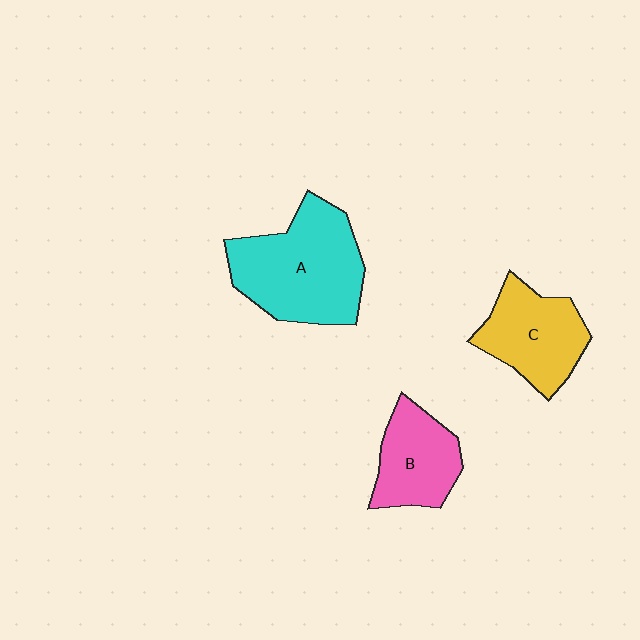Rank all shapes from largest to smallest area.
From largest to smallest: A (cyan), C (yellow), B (pink).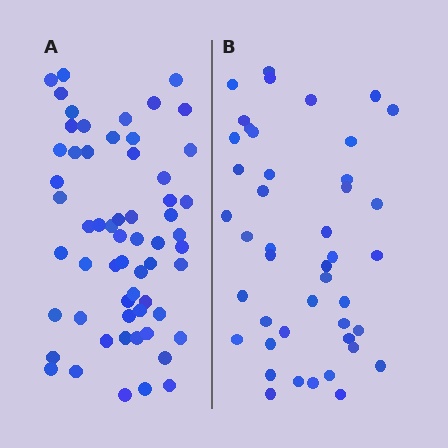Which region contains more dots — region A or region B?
Region A (the left region) has more dots.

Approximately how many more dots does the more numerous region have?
Region A has approximately 15 more dots than region B.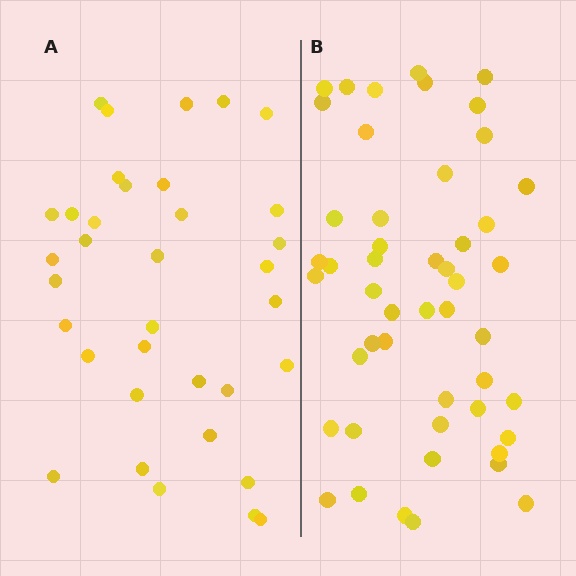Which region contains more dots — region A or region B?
Region B (the right region) has more dots.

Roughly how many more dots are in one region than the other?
Region B has approximately 15 more dots than region A.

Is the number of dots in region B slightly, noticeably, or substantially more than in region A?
Region B has noticeably more, but not dramatically so. The ratio is roughly 1.4 to 1.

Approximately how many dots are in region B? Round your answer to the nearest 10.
About 50 dots. (The exact count is 49, which rounds to 50.)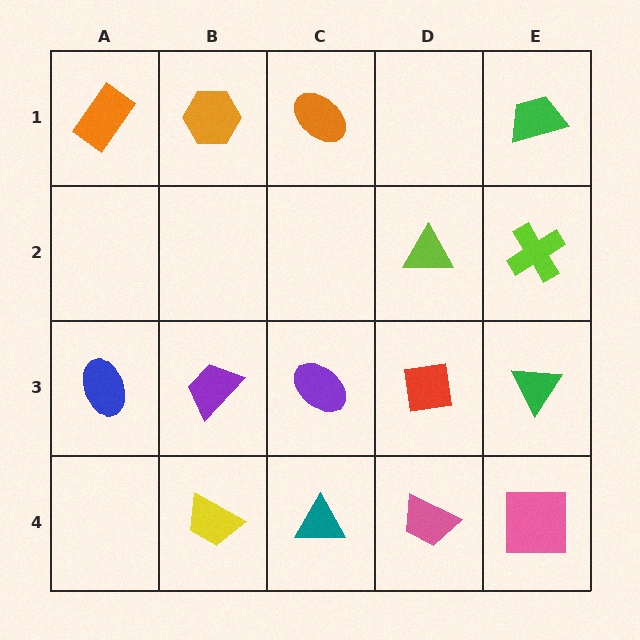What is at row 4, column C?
A teal triangle.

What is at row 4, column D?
A pink trapezoid.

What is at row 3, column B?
A purple trapezoid.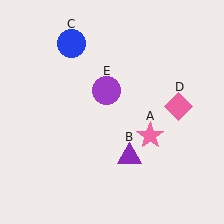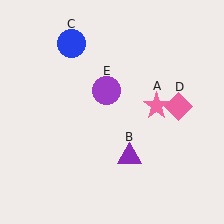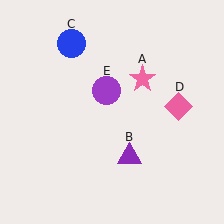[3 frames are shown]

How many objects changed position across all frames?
1 object changed position: pink star (object A).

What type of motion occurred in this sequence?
The pink star (object A) rotated counterclockwise around the center of the scene.